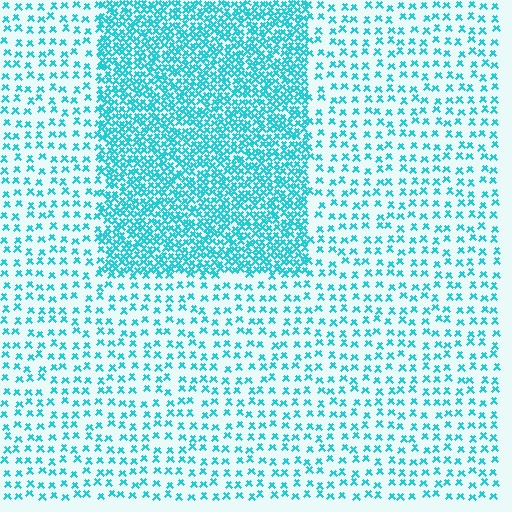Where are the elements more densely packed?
The elements are more densely packed inside the rectangle boundary.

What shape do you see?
I see a rectangle.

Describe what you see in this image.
The image contains small cyan elements arranged at two different densities. A rectangle-shaped region is visible where the elements are more densely packed than the surrounding area.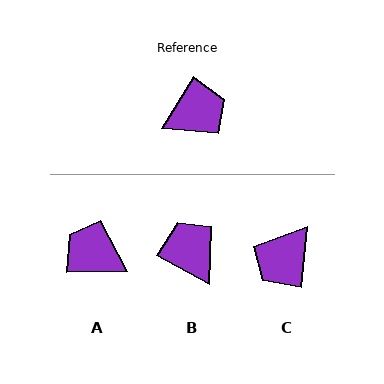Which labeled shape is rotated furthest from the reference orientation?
C, about 154 degrees away.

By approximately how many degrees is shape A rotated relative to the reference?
Approximately 123 degrees counter-clockwise.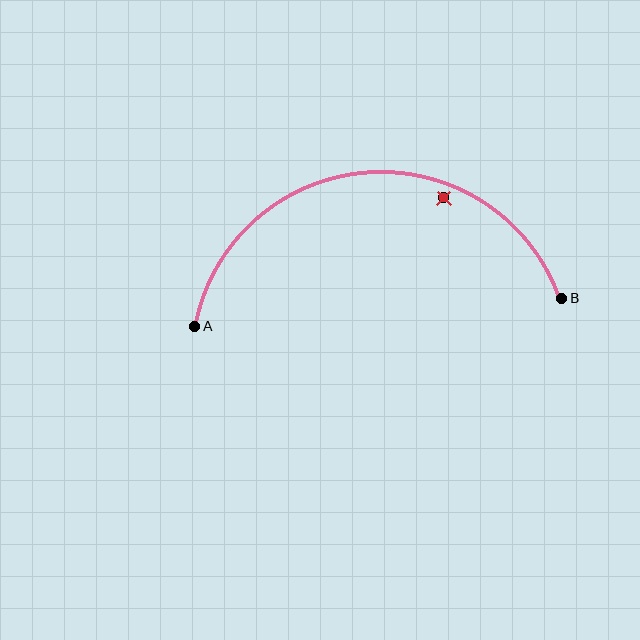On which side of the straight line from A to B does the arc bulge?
The arc bulges above the straight line connecting A and B.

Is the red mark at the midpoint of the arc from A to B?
No — the red mark does not lie on the arc at all. It sits slightly inside the curve.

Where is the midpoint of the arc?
The arc midpoint is the point on the curve farthest from the straight line joining A and B. It sits above that line.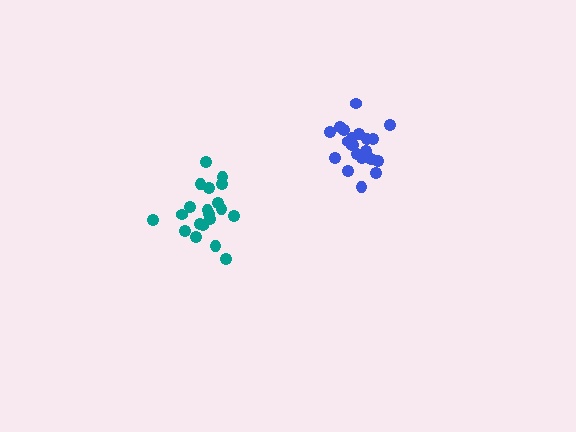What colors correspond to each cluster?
The clusters are colored: blue, teal.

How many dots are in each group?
Group 1: 21 dots, Group 2: 20 dots (41 total).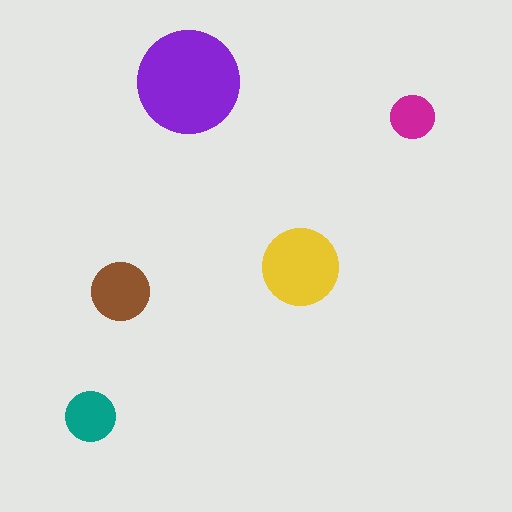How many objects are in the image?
There are 5 objects in the image.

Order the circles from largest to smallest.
the purple one, the yellow one, the brown one, the teal one, the magenta one.